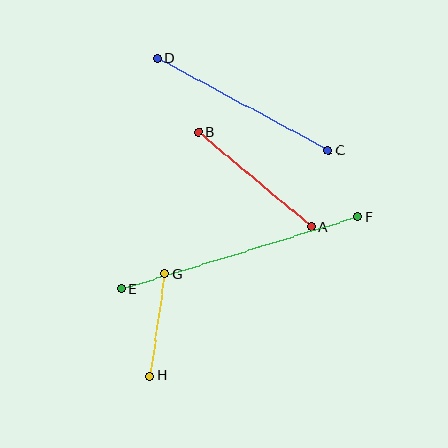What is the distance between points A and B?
The distance is approximately 147 pixels.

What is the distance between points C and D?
The distance is approximately 194 pixels.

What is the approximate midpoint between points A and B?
The midpoint is at approximately (255, 180) pixels.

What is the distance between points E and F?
The distance is approximately 247 pixels.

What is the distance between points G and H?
The distance is approximately 103 pixels.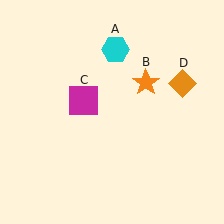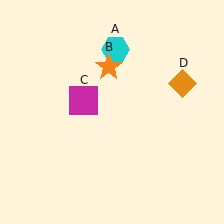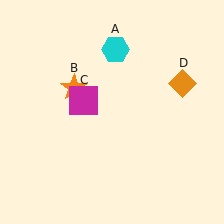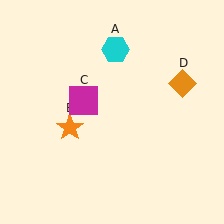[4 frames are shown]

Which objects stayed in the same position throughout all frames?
Cyan hexagon (object A) and magenta square (object C) and orange diamond (object D) remained stationary.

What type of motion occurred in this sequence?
The orange star (object B) rotated counterclockwise around the center of the scene.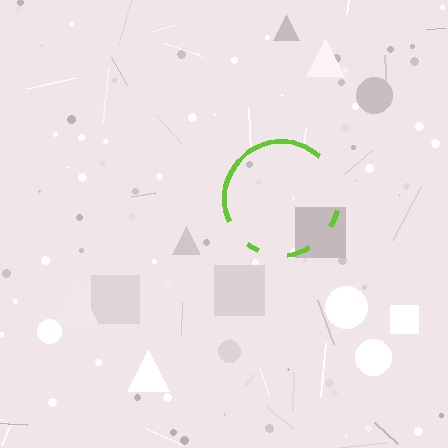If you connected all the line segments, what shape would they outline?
They would outline a circle.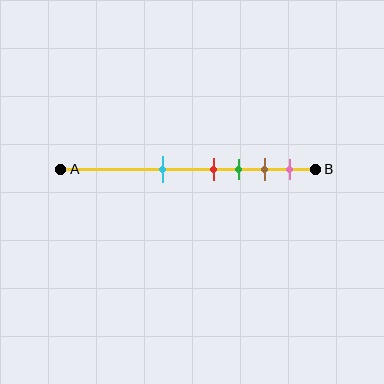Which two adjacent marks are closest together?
The red and green marks are the closest adjacent pair.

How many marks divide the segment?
There are 5 marks dividing the segment.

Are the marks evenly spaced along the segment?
No, the marks are not evenly spaced.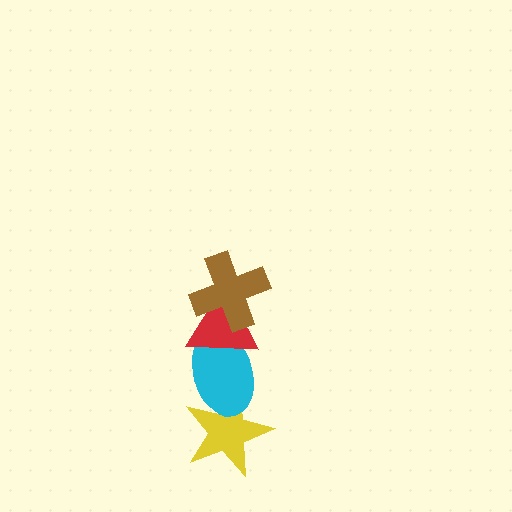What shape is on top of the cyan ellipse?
The red triangle is on top of the cyan ellipse.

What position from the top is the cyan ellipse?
The cyan ellipse is 3rd from the top.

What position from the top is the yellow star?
The yellow star is 4th from the top.